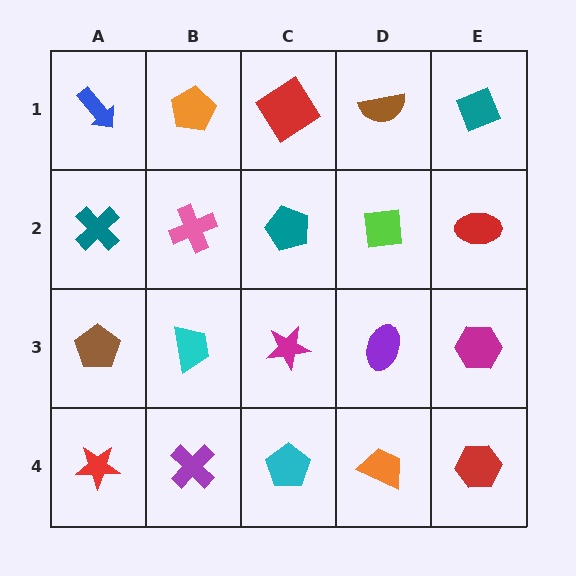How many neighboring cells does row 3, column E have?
3.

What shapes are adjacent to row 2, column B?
An orange pentagon (row 1, column B), a cyan trapezoid (row 3, column B), a teal cross (row 2, column A), a teal pentagon (row 2, column C).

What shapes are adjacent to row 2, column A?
A blue arrow (row 1, column A), a brown pentagon (row 3, column A), a pink cross (row 2, column B).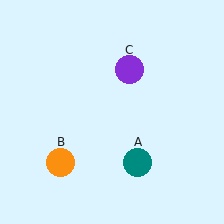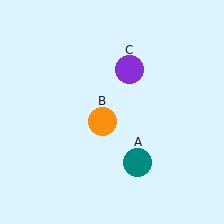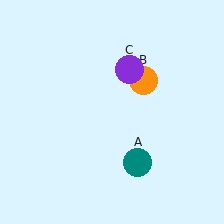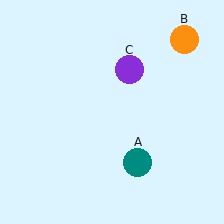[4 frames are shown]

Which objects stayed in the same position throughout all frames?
Teal circle (object A) and purple circle (object C) remained stationary.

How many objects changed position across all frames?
1 object changed position: orange circle (object B).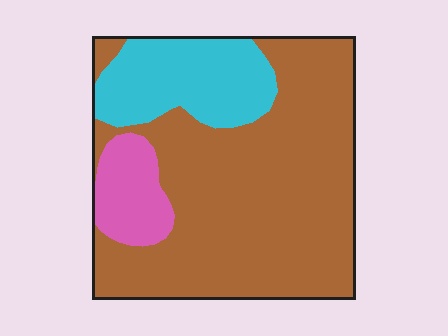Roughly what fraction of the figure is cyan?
Cyan takes up between a sixth and a third of the figure.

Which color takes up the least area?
Pink, at roughly 10%.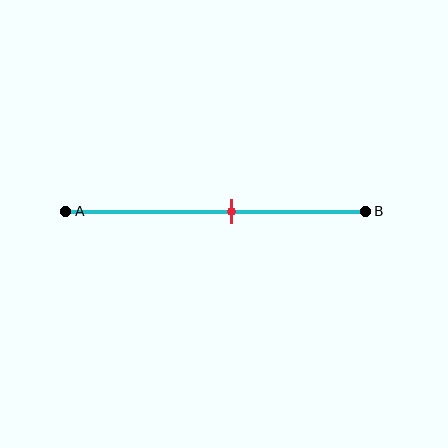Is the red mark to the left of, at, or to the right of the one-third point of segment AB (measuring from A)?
The red mark is to the right of the one-third point of segment AB.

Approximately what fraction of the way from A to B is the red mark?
The red mark is approximately 55% of the way from A to B.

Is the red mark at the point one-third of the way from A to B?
No, the mark is at about 55% from A, not at the 33% one-third point.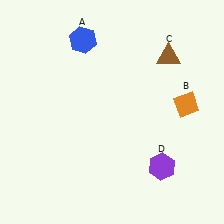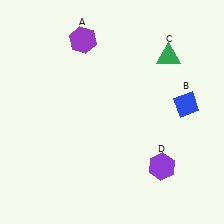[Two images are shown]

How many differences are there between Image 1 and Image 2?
There are 3 differences between the two images.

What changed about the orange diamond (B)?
In Image 1, B is orange. In Image 2, it changed to blue.